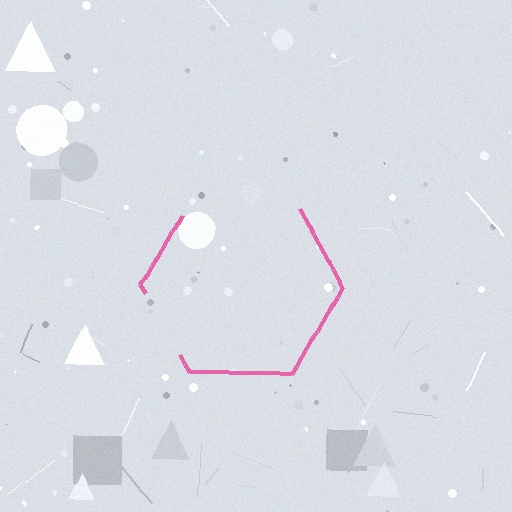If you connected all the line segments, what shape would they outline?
They would outline a hexagon.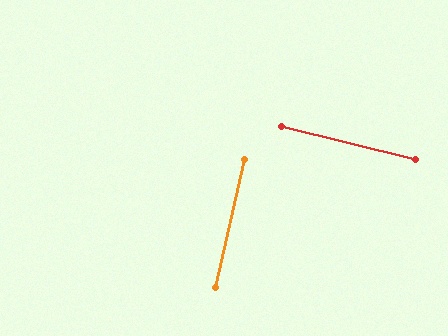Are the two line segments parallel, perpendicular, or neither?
Perpendicular — they meet at approximately 89°.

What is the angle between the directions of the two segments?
Approximately 89 degrees.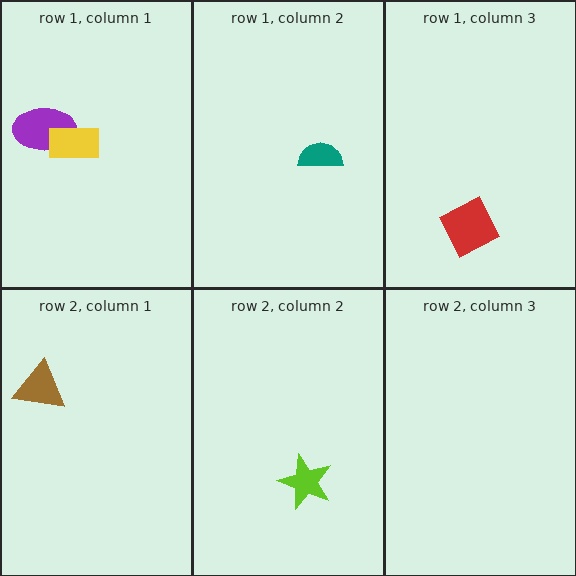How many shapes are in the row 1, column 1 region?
2.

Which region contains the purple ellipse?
The row 1, column 1 region.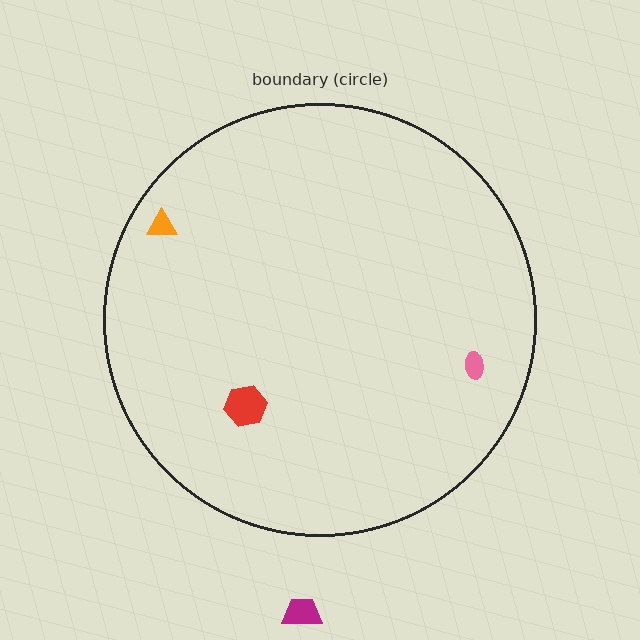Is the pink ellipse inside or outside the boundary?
Inside.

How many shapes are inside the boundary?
3 inside, 1 outside.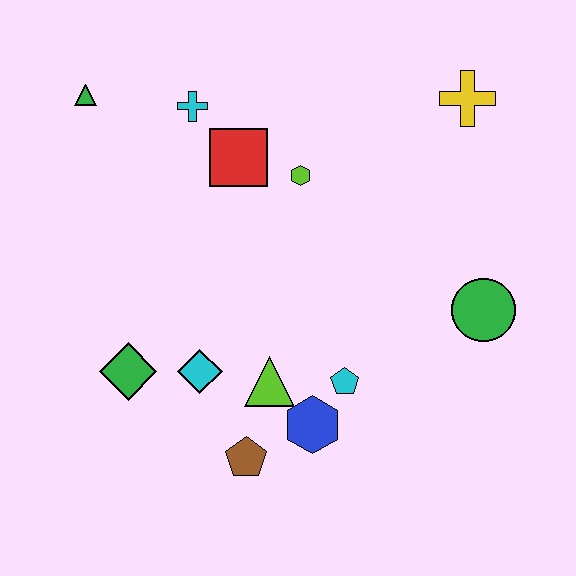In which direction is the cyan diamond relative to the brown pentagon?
The cyan diamond is above the brown pentagon.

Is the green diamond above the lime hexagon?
No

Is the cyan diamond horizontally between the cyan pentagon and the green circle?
No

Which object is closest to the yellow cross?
The lime hexagon is closest to the yellow cross.